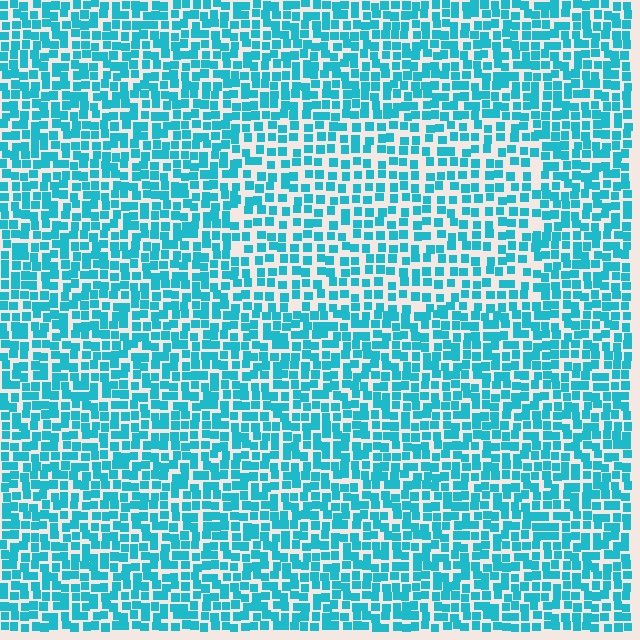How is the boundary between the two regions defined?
The boundary is defined by a change in element density (approximately 1.4x ratio). All elements are the same color, size, and shape.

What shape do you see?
I see a rectangle.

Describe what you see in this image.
The image contains small cyan elements arranged at two different densities. A rectangle-shaped region is visible where the elements are less densely packed than the surrounding area.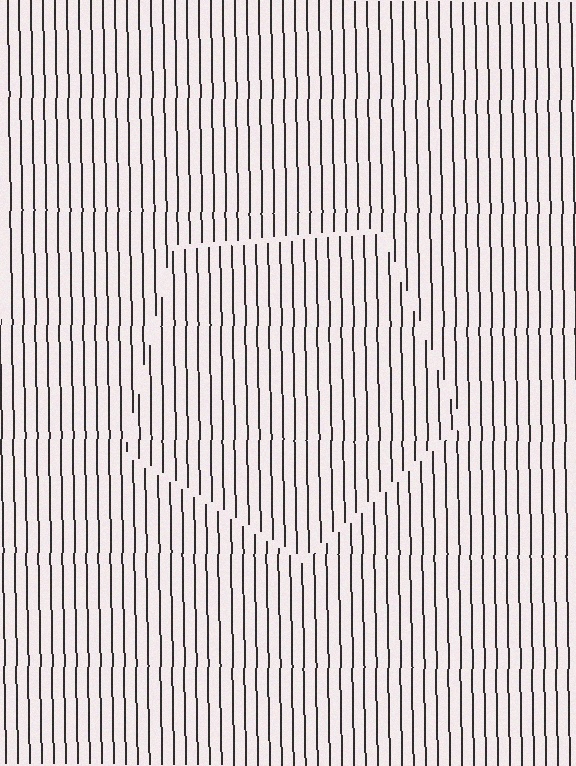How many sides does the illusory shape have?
5 sides — the line-ends trace a pentagon.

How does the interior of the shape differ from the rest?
The interior of the shape contains the same grating, shifted by half a period — the contour is defined by the phase discontinuity where line-ends from the inner and outer gratings abut.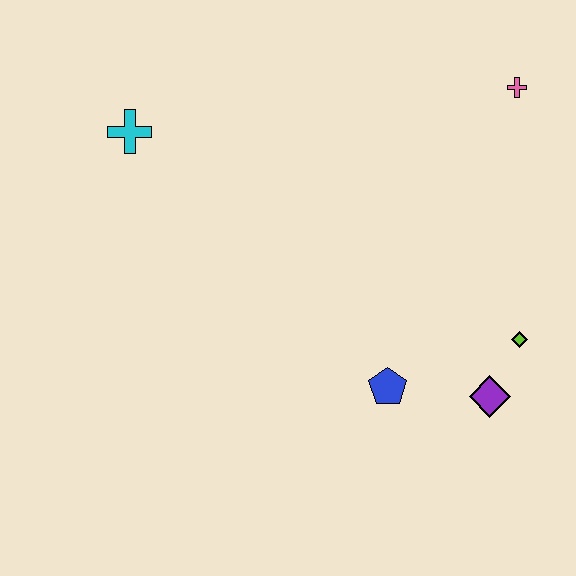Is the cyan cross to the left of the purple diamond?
Yes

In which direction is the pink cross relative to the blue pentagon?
The pink cross is above the blue pentagon.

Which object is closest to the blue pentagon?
The purple diamond is closest to the blue pentagon.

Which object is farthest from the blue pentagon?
The cyan cross is farthest from the blue pentagon.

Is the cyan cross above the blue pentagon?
Yes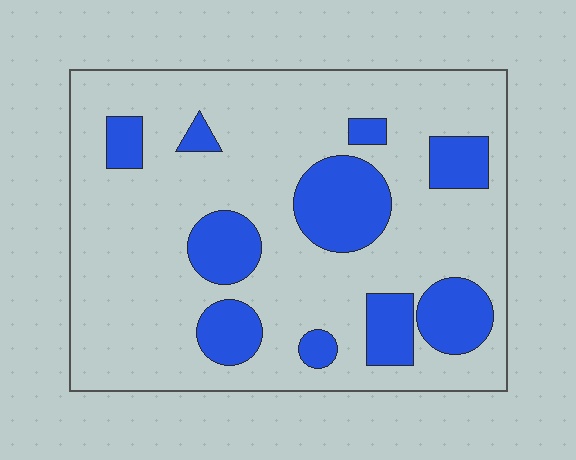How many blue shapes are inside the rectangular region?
10.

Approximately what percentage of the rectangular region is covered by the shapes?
Approximately 25%.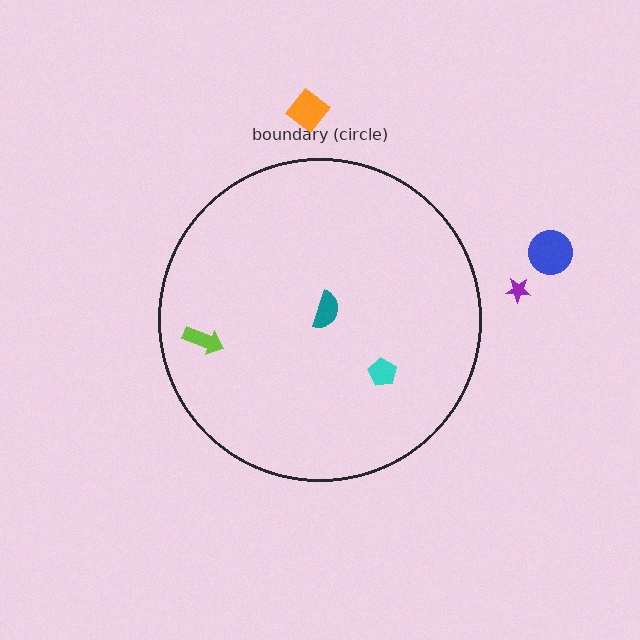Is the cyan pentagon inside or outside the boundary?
Inside.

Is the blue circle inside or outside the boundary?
Outside.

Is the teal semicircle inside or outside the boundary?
Inside.